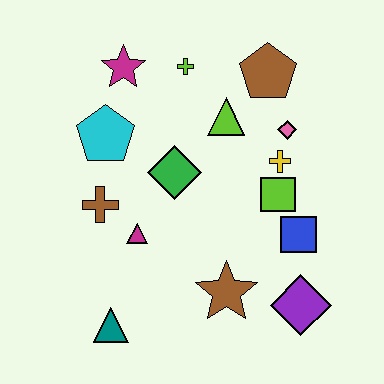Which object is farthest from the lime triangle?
The teal triangle is farthest from the lime triangle.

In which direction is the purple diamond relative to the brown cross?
The purple diamond is to the right of the brown cross.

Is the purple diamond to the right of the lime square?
Yes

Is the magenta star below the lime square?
No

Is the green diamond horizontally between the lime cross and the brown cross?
Yes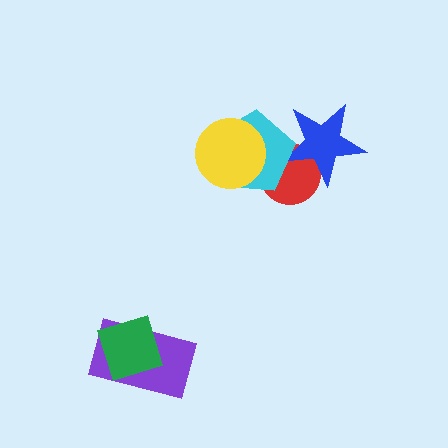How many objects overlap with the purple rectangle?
1 object overlaps with the purple rectangle.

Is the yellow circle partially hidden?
No, no other shape covers it.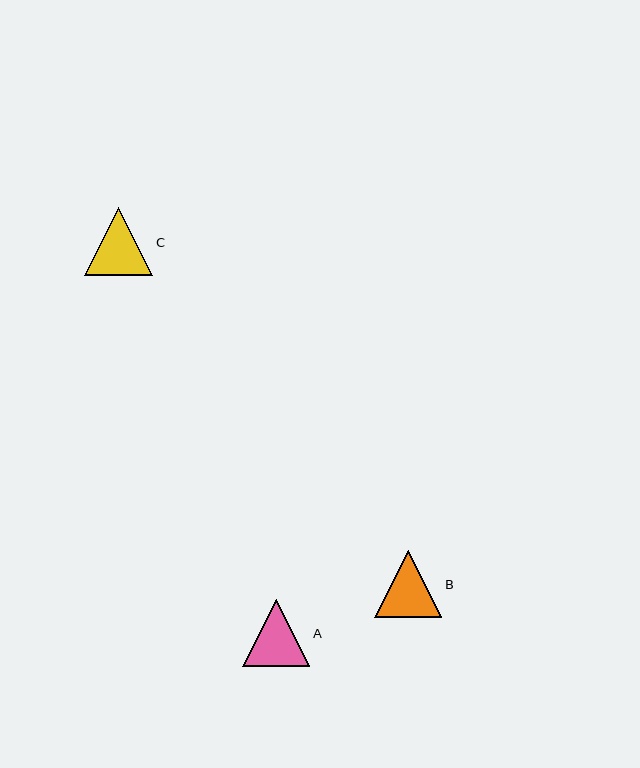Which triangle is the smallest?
Triangle A is the smallest with a size of approximately 67 pixels.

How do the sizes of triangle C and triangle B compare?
Triangle C and triangle B are approximately the same size.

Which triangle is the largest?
Triangle C is the largest with a size of approximately 68 pixels.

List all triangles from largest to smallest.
From largest to smallest: C, B, A.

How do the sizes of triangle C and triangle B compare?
Triangle C and triangle B are approximately the same size.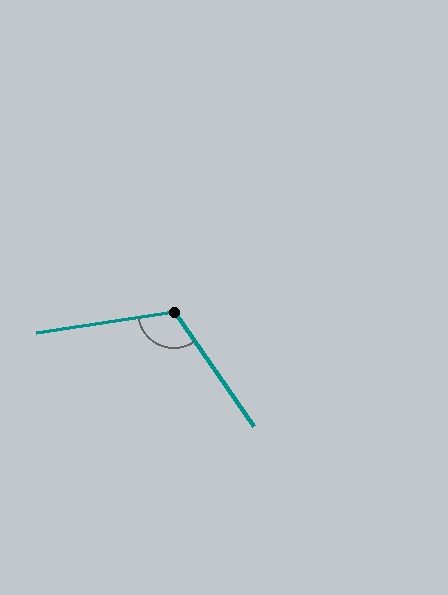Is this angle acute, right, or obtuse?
It is obtuse.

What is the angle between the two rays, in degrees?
Approximately 116 degrees.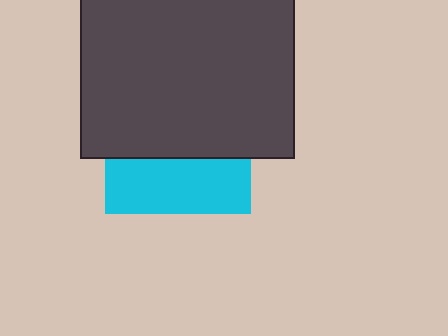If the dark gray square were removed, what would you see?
You would see the complete cyan square.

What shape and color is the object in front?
The object in front is a dark gray square.